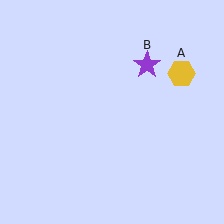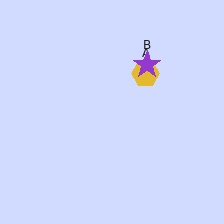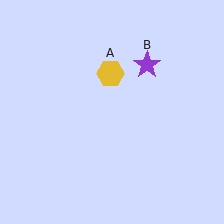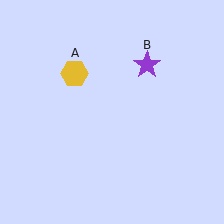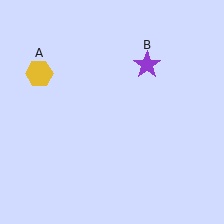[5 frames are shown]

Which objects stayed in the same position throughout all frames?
Purple star (object B) remained stationary.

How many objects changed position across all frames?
1 object changed position: yellow hexagon (object A).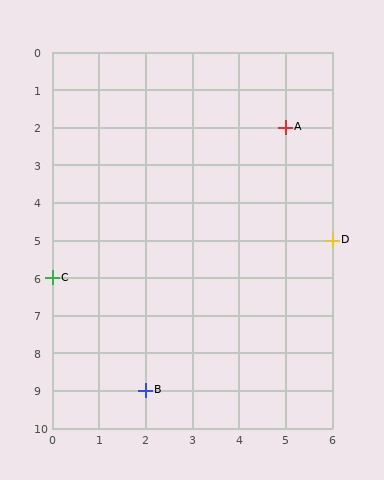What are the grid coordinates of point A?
Point A is at grid coordinates (5, 2).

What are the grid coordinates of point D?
Point D is at grid coordinates (6, 5).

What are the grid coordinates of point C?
Point C is at grid coordinates (0, 6).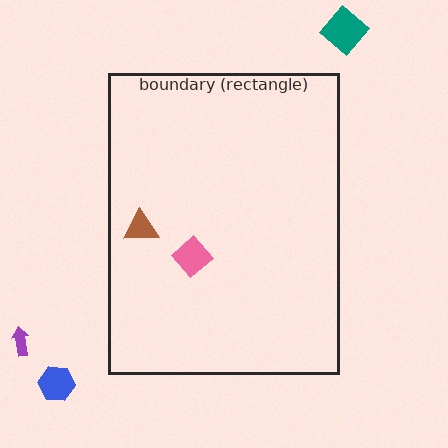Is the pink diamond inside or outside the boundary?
Inside.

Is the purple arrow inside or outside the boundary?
Outside.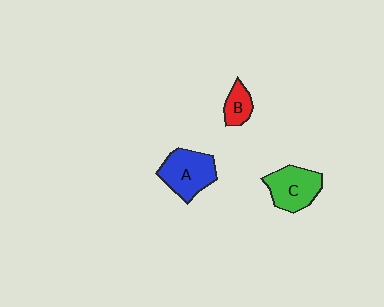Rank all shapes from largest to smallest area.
From largest to smallest: A (blue), C (green), B (red).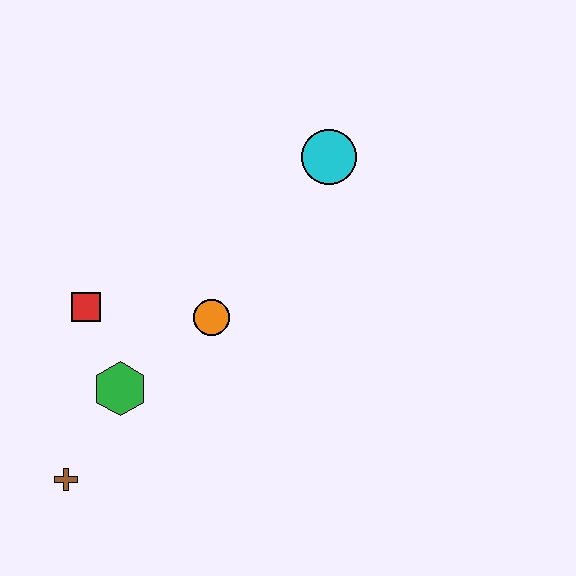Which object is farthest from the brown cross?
The cyan circle is farthest from the brown cross.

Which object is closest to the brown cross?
The green hexagon is closest to the brown cross.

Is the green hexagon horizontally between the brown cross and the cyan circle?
Yes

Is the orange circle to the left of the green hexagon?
No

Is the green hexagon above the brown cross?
Yes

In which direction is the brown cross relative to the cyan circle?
The brown cross is below the cyan circle.